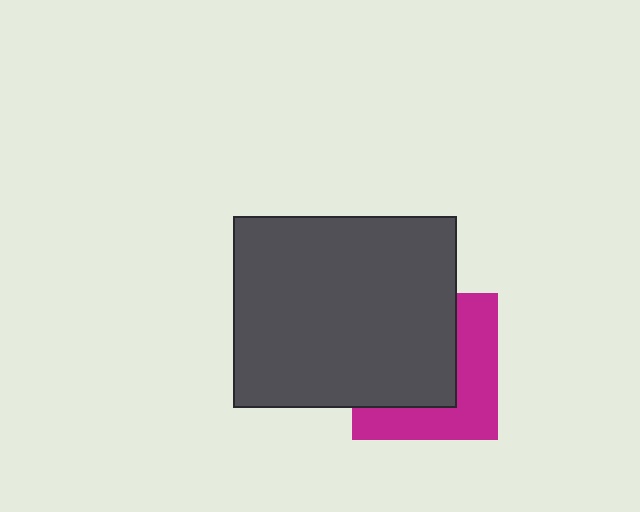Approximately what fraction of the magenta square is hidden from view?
Roughly 57% of the magenta square is hidden behind the dark gray rectangle.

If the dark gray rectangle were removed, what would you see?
You would see the complete magenta square.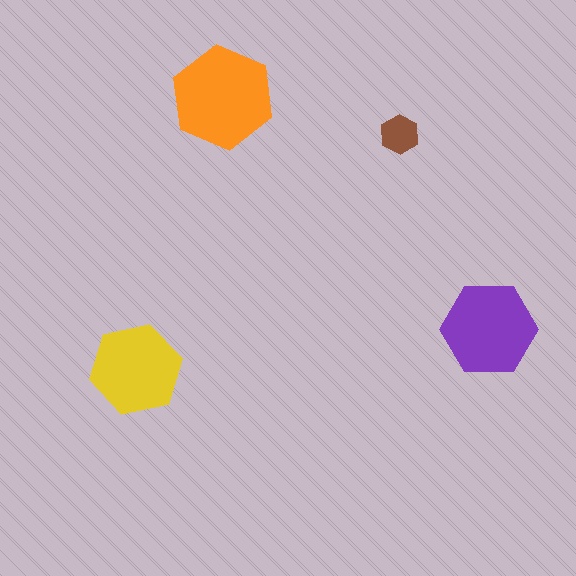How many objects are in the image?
There are 4 objects in the image.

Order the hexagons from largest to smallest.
the orange one, the purple one, the yellow one, the brown one.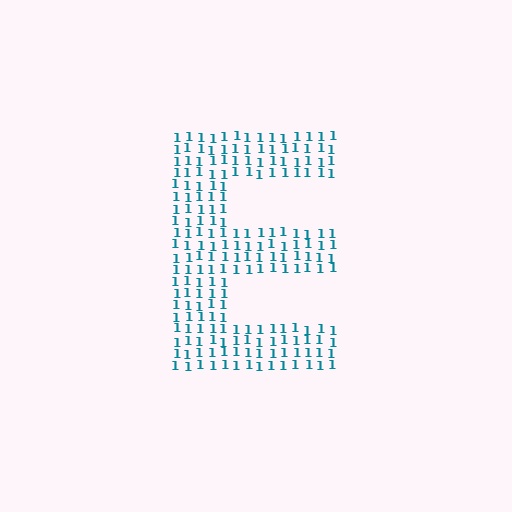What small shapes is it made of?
It is made of small digit 1's.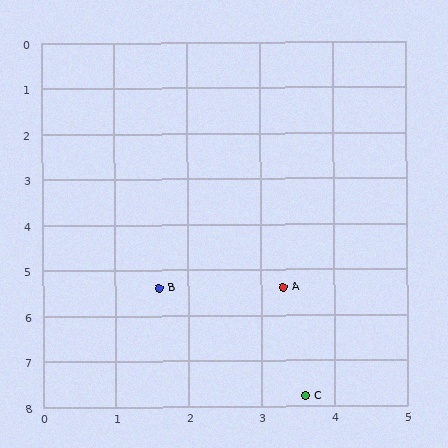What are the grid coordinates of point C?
Point C is at approximately (3.6, 7.8).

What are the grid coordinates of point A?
Point A is at approximately (3.3, 5.4).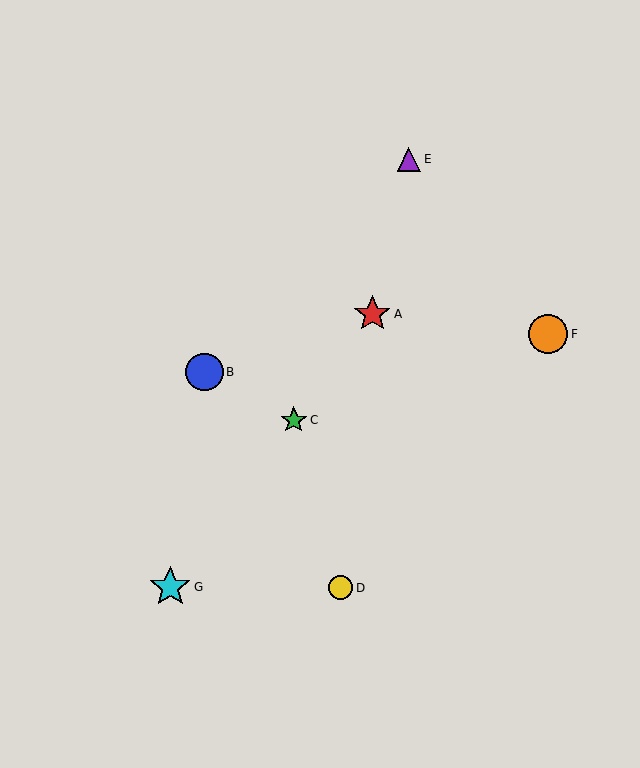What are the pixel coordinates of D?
Object D is at (341, 588).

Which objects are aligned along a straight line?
Objects A, C, G are aligned along a straight line.